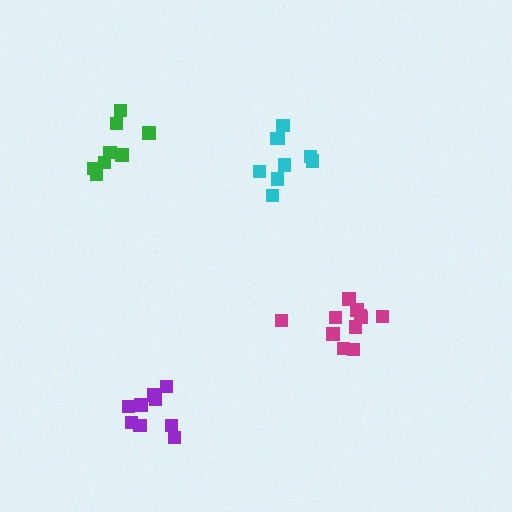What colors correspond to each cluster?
The clusters are colored: cyan, magenta, purple, green.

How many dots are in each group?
Group 1: 9 dots, Group 2: 11 dots, Group 3: 9 dots, Group 4: 8 dots (37 total).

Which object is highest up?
The green cluster is topmost.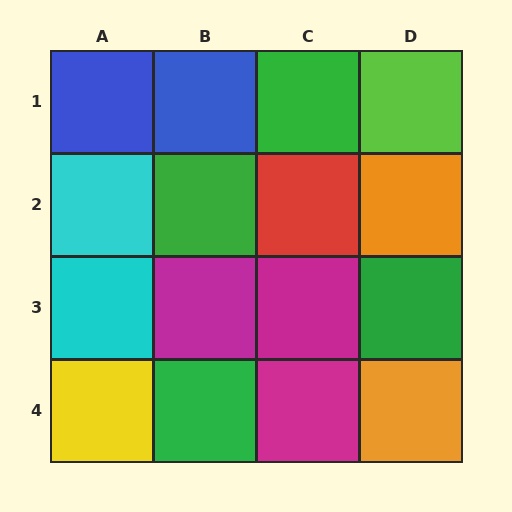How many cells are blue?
2 cells are blue.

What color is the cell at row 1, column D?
Lime.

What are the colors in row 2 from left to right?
Cyan, green, red, orange.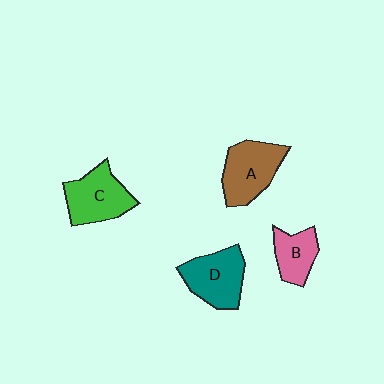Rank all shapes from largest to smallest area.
From largest to smallest: A (brown), D (teal), C (green), B (pink).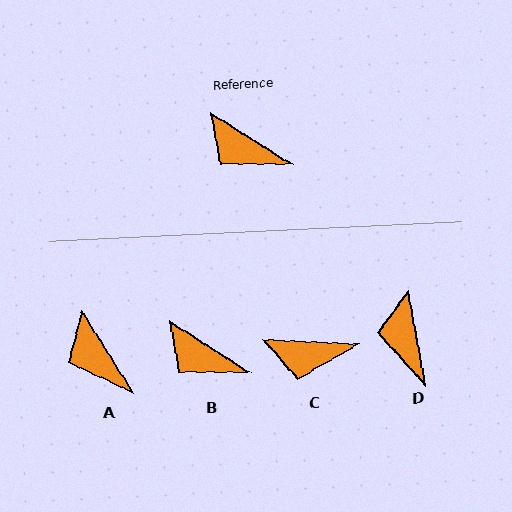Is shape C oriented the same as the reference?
No, it is off by about 30 degrees.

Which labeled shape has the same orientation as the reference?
B.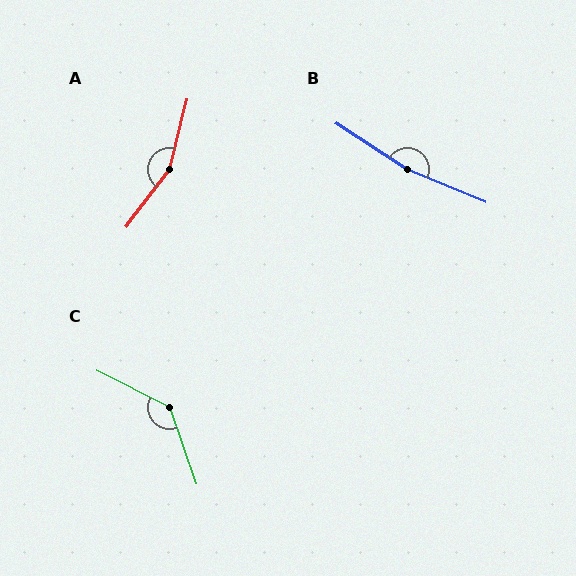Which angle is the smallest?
C, at approximately 136 degrees.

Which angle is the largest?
B, at approximately 169 degrees.